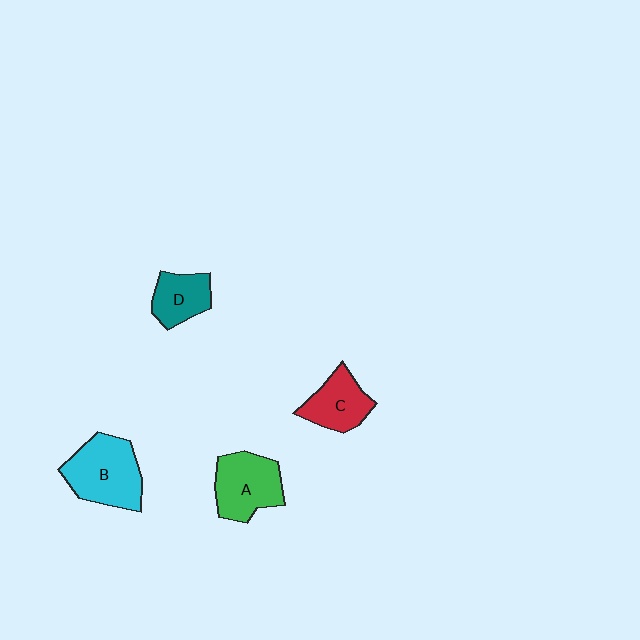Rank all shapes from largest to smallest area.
From largest to smallest: B (cyan), A (green), C (red), D (teal).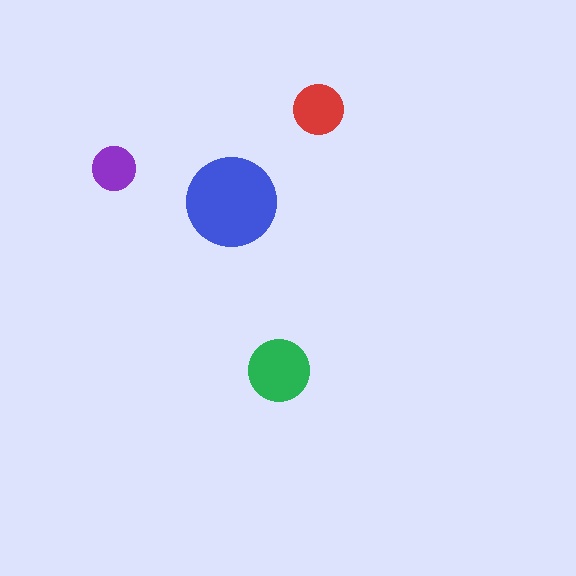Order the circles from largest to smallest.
the blue one, the green one, the red one, the purple one.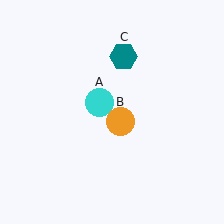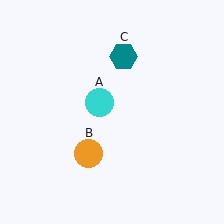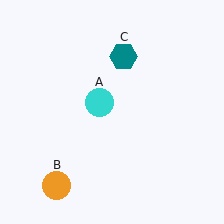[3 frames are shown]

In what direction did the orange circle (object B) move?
The orange circle (object B) moved down and to the left.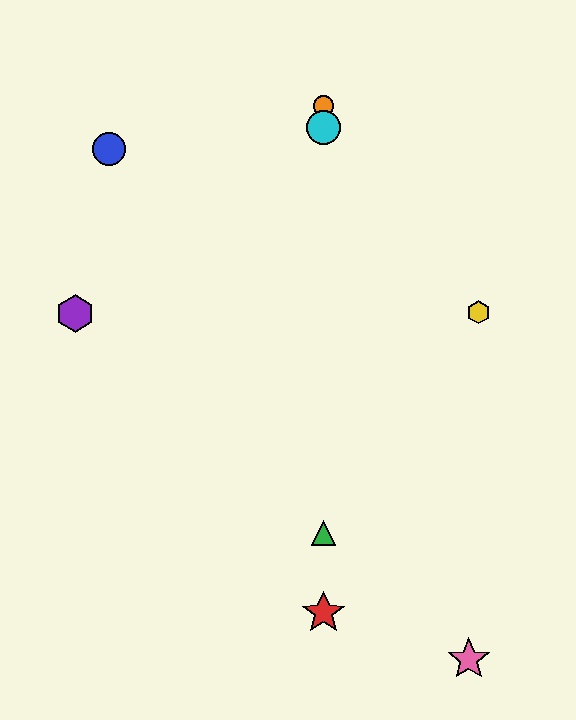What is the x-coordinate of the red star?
The red star is at x≈324.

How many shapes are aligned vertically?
4 shapes (the red star, the green triangle, the orange circle, the cyan circle) are aligned vertically.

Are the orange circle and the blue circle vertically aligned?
No, the orange circle is at x≈324 and the blue circle is at x≈109.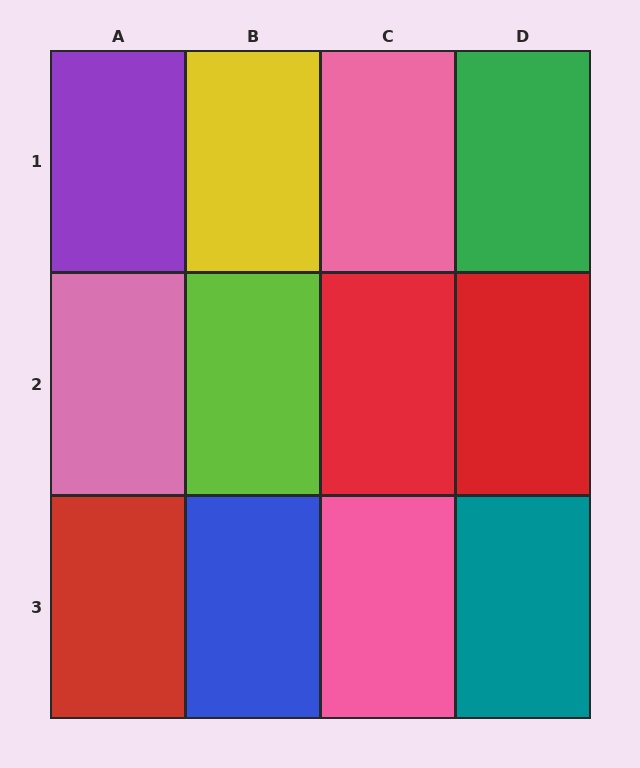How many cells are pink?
3 cells are pink.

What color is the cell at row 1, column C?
Pink.